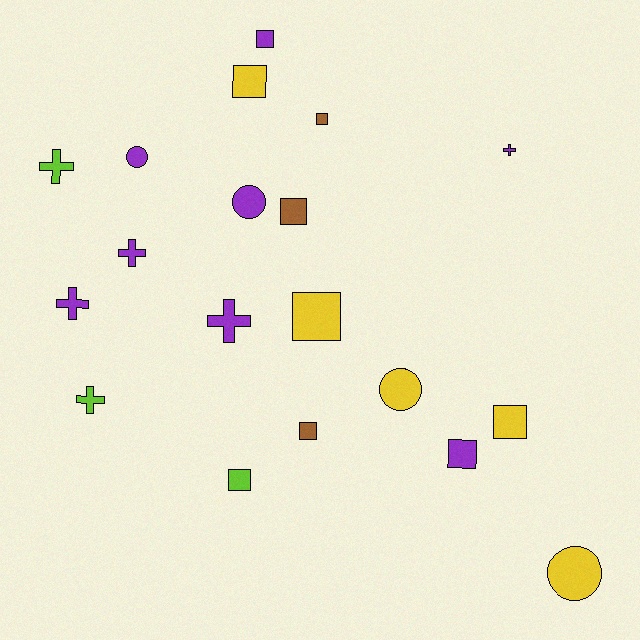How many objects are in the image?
There are 19 objects.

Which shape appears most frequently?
Square, with 9 objects.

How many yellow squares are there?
There are 3 yellow squares.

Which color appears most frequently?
Purple, with 8 objects.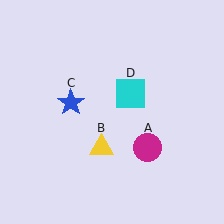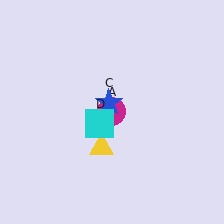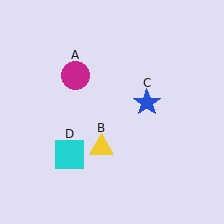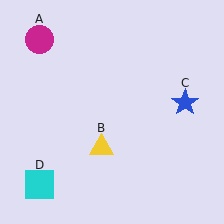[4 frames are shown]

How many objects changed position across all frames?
3 objects changed position: magenta circle (object A), blue star (object C), cyan square (object D).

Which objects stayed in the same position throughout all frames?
Yellow triangle (object B) remained stationary.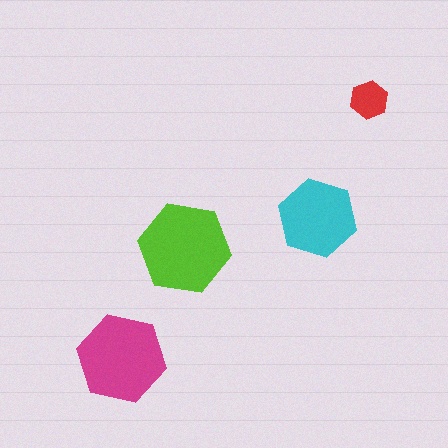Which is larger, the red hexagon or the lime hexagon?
The lime one.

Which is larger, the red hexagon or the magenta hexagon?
The magenta one.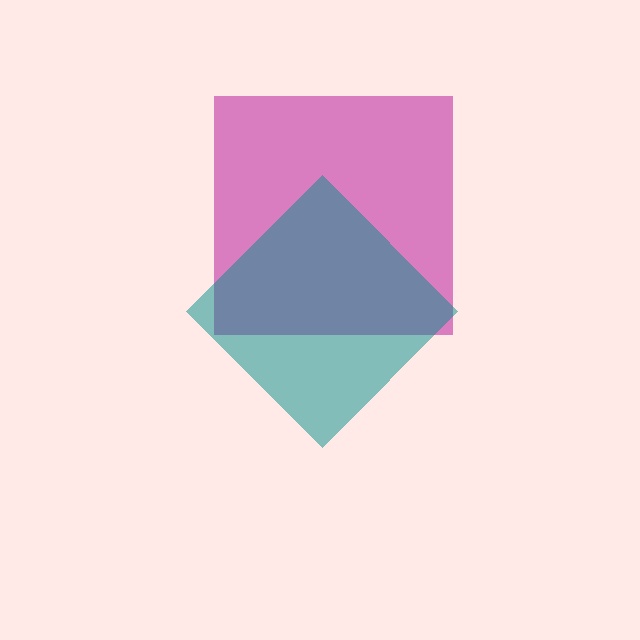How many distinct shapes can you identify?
There are 2 distinct shapes: a magenta square, a teal diamond.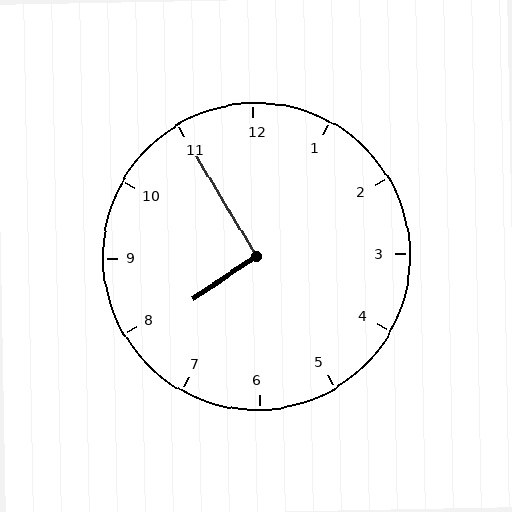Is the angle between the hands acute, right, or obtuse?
It is right.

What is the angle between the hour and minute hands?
Approximately 92 degrees.